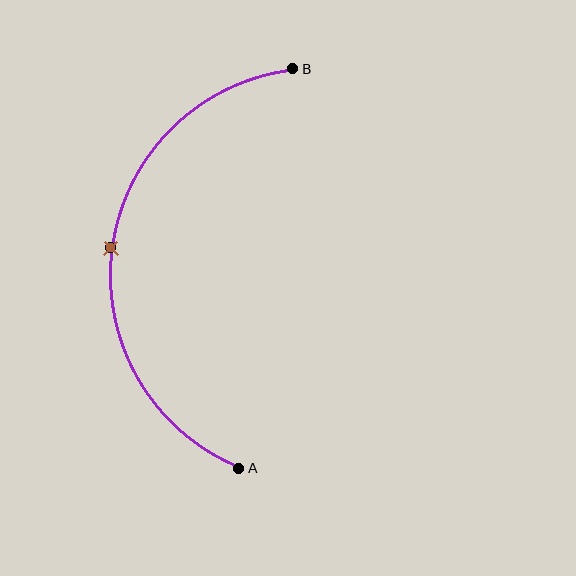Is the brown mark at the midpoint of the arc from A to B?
Yes. The brown mark lies on the arc at equal arc-length from both A and B — it is the arc midpoint.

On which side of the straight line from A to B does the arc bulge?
The arc bulges to the left of the straight line connecting A and B.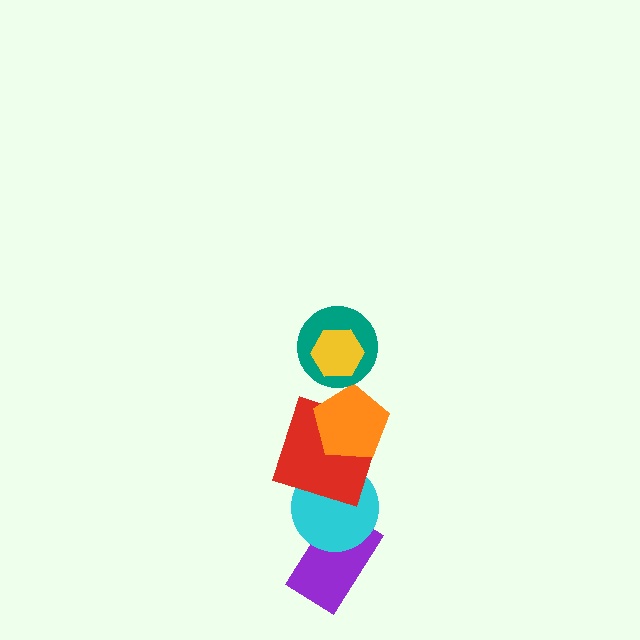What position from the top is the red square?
The red square is 4th from the top.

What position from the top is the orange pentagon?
The orange pentagon is 3rd from the top.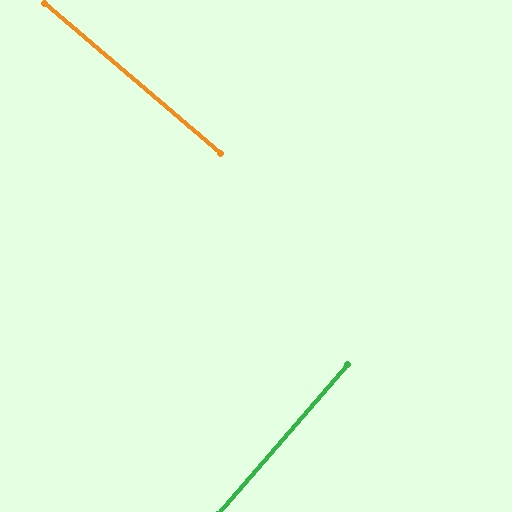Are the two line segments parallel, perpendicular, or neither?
Perpendicular — they meet at approximately 90°.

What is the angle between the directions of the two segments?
Approximately 90 degrees.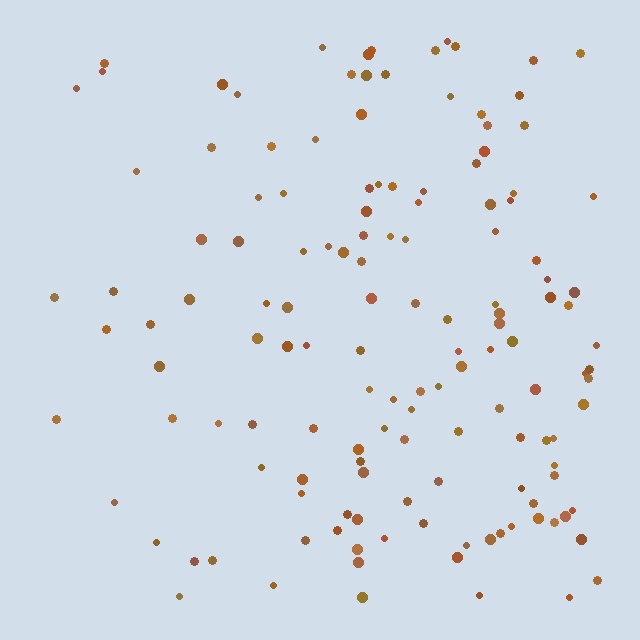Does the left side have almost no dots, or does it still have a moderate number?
Still a moderate number, just noticeably fewer than the right.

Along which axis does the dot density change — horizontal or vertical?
Horizontal.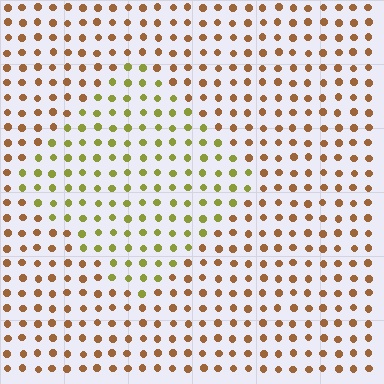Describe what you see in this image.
The image is filled with small brown elements in a uniform arrangement. A diamond-shaped region is visible where the elements are tinted to a slightly different hue, forming a subtle color boundary.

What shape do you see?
I see a diamond.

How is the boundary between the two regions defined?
The boundary is defined purely by a slight shift in hue (about 44 degrees). Spacing, size, and orientation are identical on both sides.